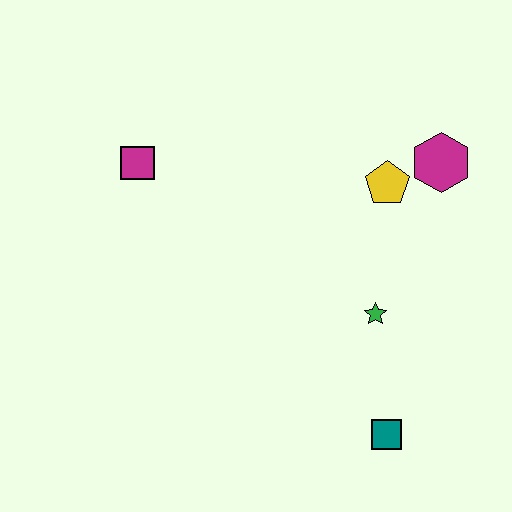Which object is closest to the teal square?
The green star is closest to the teal square.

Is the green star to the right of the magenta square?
Yes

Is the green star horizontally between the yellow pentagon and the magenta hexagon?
No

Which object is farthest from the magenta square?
The teal square is farthest from the magenta square.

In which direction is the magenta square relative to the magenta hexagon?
The magenta square is to the left of the magenta hexagon.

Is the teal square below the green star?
Yes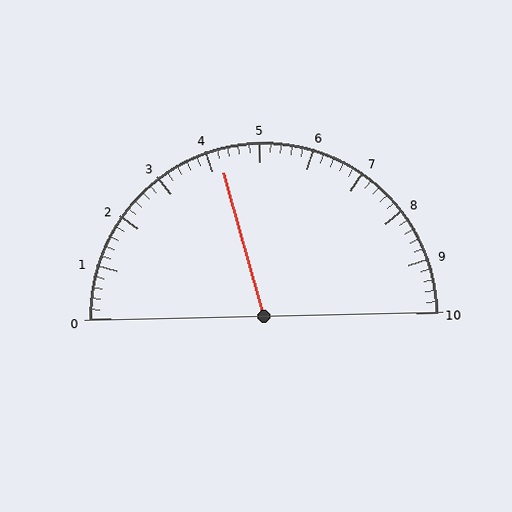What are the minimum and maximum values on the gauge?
The gauge ranges from 0 to 10.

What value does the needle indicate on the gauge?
The needle indicates approximately 4.2.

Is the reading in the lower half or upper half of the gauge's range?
The reading is in the lower half of the range (0 to 10).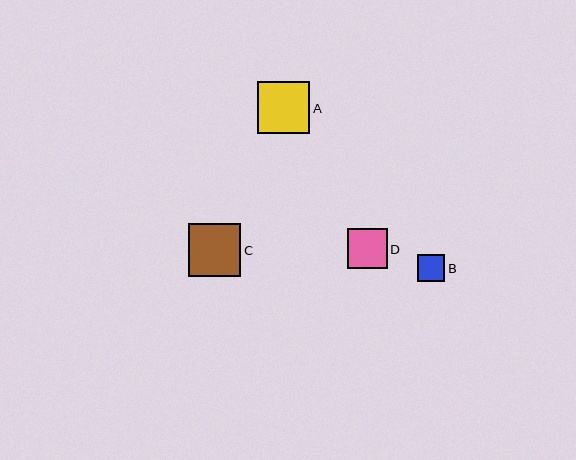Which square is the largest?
Square A is the largest with a size of approximately 52 pixels.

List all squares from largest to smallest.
From largest to smallest: A, C, D, B.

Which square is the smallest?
Square B is the smallest with a size of approximately 27 pixels.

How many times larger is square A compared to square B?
Square A is approximately 1.9 times the size of square B.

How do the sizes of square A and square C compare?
Square A and square C are approximately the same size.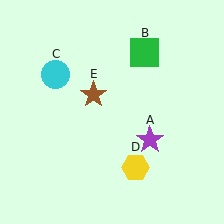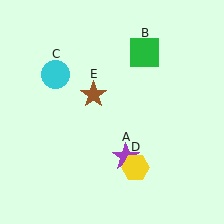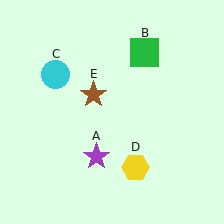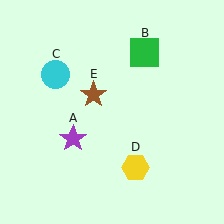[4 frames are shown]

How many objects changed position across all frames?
1 object changed position: purple star (object A).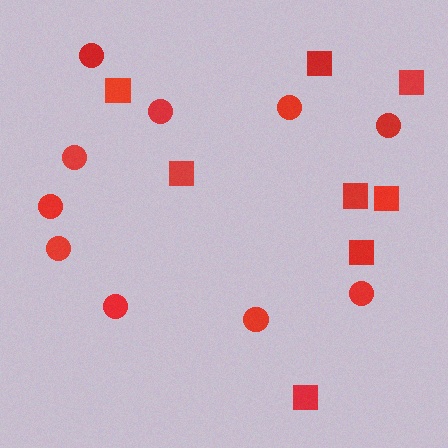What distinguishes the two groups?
There are 2 groups: one group of circles (10) and one group of squares (8).